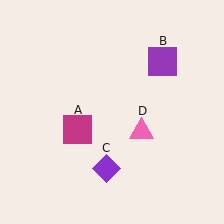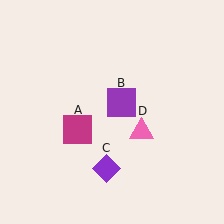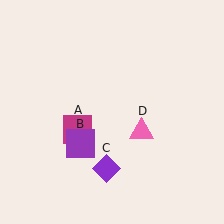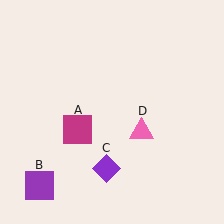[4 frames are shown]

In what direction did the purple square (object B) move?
The purple square (object B) moved down and to the left.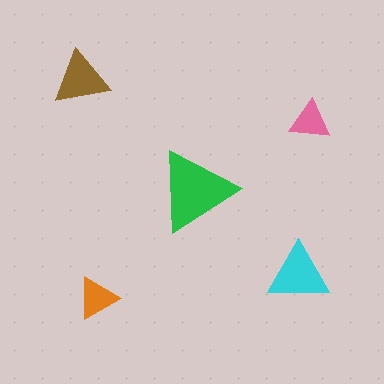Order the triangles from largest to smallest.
the green one, the cyan one, the brown one, the orange one, the pink one.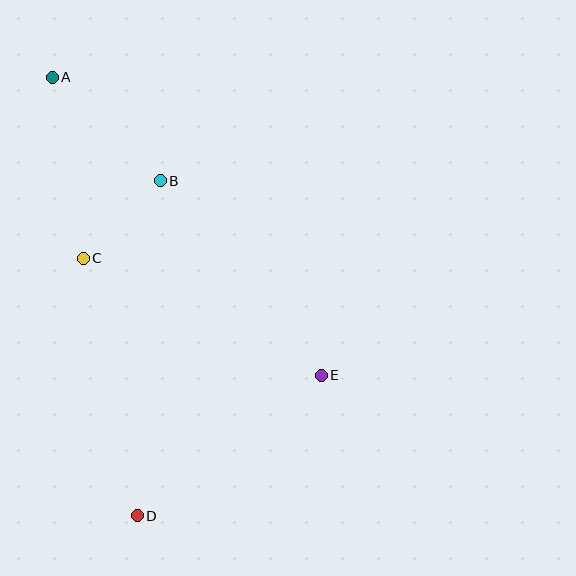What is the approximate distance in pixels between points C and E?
The distance between C and E is approximately 265 pixels.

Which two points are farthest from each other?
Points A and D are farthest from each other.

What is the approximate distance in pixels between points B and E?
The distance between B and E is approximately 252 pixels.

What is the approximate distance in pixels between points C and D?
The distance between C and D is approximately 263 pixels.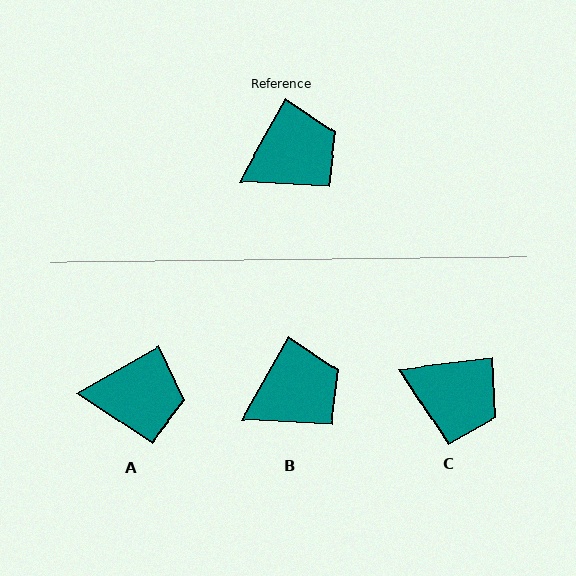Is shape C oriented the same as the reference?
No, it is off by about 53 degrees.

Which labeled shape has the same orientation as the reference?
B.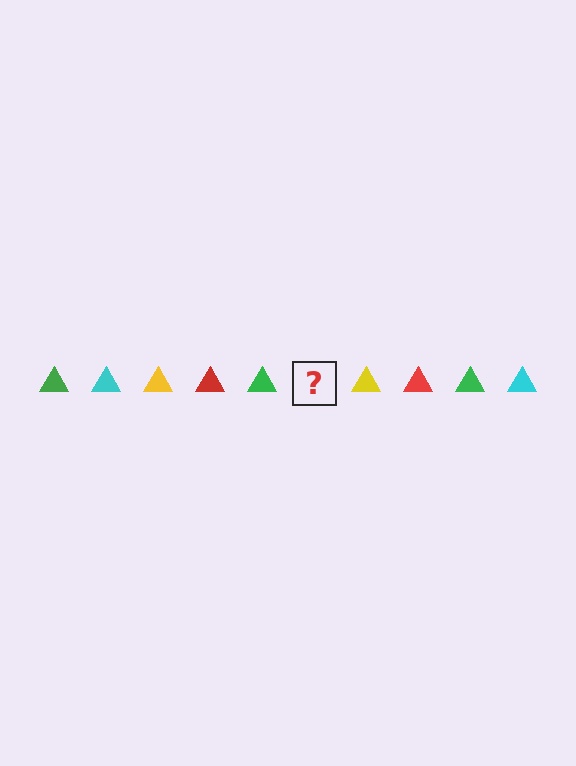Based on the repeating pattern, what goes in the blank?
The blank should be a cyan triangle.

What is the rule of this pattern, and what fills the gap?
The rule is that the pattern cycles through green, cyan, yellow, red triangles. The gap should be filled with a cyan triangle.